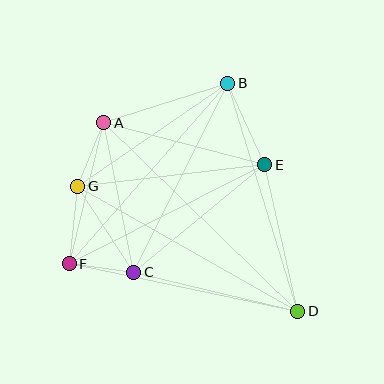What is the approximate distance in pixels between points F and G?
The distance between F and G is approximately 78 pixels.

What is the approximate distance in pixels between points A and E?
The distance between A and E is approximately 166 pixels.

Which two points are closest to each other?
Points C and F are closest to each other.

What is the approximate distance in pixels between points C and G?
The distance between C and G is approximately 103 pixels.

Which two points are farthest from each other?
Points A and D are farthest from each other.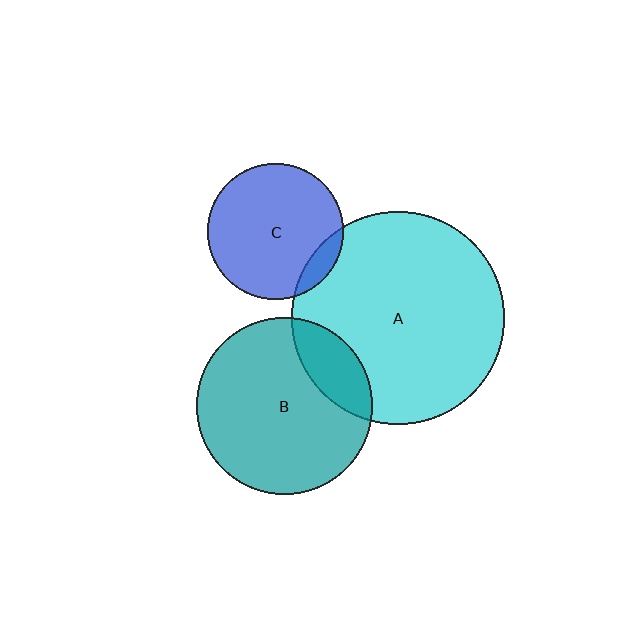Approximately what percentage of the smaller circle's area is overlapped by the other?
Approximately 10%.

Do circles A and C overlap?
Yes.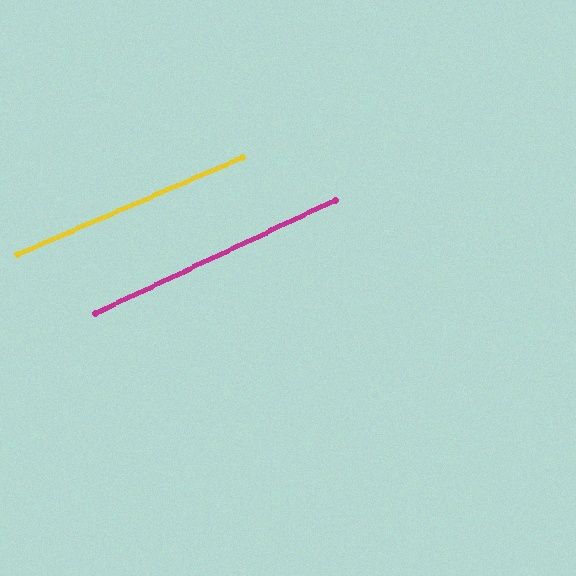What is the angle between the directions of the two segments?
Approximately 2 degrees.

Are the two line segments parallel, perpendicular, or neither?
Parallel — their directions differ by only 1.7°.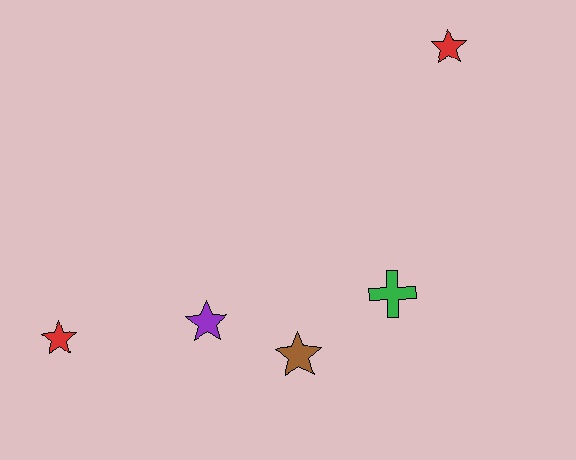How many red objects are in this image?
There are 2 red objects.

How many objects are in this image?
There are 5 objects.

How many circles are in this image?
There are no circles.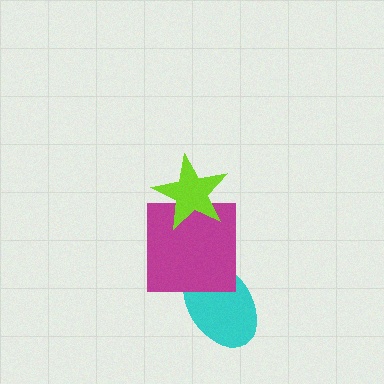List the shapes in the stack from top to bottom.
From top to bottom: the lime star, the magenta square, the cyan ellipse.